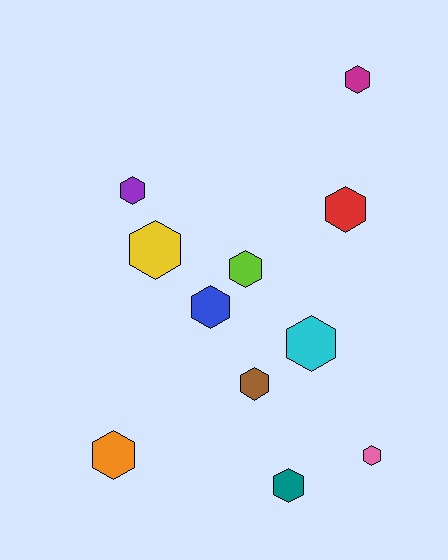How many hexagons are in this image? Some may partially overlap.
There are 11 hexagons.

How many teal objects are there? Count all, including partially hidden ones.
There is 1 teal object.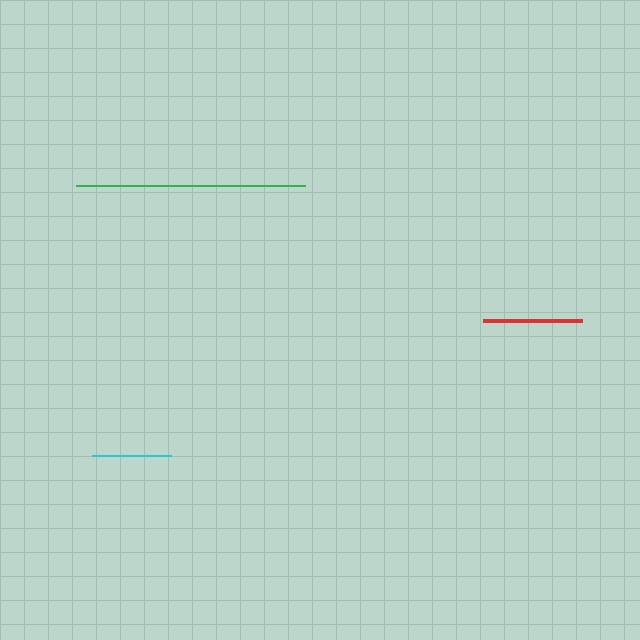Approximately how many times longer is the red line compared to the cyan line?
The red line is approximately 1.3 times the length of the cyan line.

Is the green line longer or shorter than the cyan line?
The green line is longer than the cyan line.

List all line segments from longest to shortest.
From longest to shortest: green, red, cyan.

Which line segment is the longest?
The green line is the longest at approximately 229 pixels.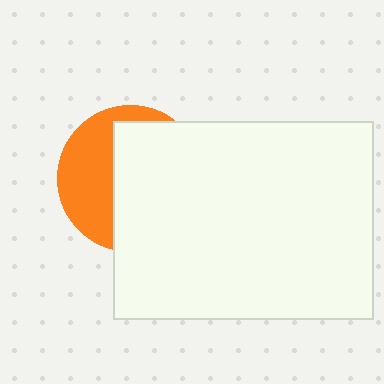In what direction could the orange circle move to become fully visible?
The orange circle could move left. That would shift it out from behind the white rectangle entirely.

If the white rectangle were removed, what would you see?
You would see the complete orange circle.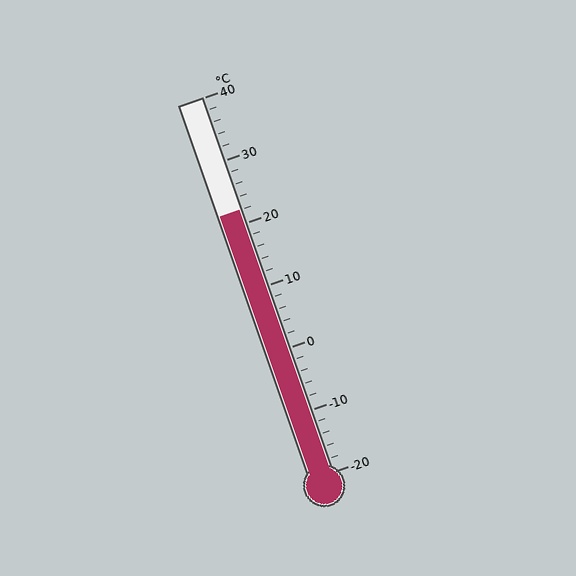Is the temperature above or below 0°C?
The temperature is above 0°C.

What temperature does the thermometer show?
The thermometer shows approximately 22°C.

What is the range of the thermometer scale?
The thermometer scale ranges from -20°C to 40°C.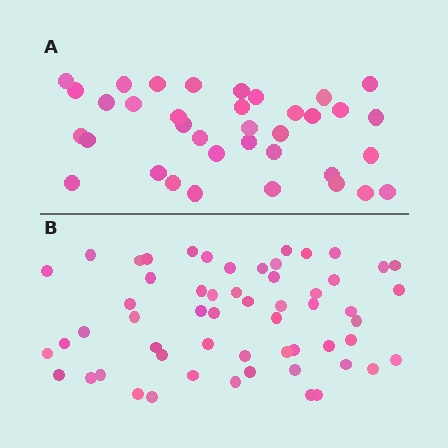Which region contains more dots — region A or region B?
Region B (the bottom region) has more dots.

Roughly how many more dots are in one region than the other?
Region B has approximately 20 more dots than region A.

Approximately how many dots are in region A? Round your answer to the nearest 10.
About 40 dots. (The exact count is 36, which rounds to 40.)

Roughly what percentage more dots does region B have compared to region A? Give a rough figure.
About 60% more.